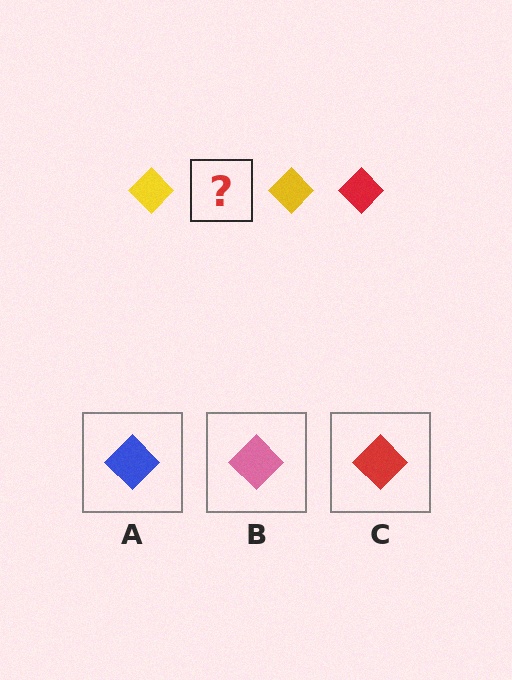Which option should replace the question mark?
Option C.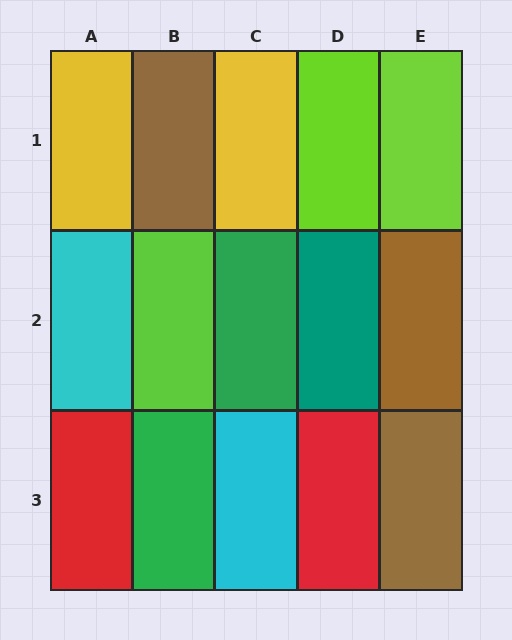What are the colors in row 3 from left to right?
Red, green, cyan, red, brown.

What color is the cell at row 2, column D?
Teal.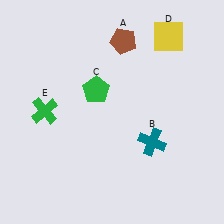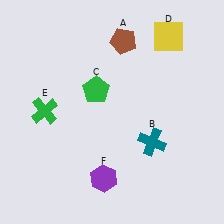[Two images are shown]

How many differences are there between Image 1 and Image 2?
There is 1 difference between the two images.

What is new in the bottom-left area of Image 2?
A purple hexagon (F) was added in the bottom-left area of Image 2.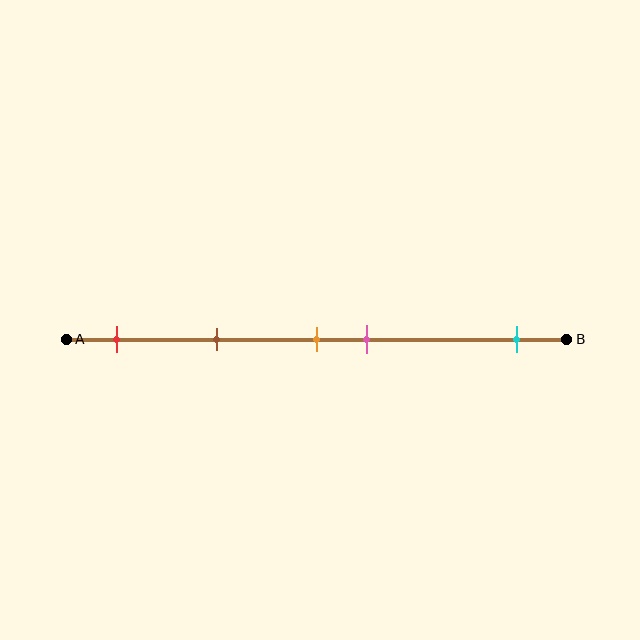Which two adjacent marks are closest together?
The orange and pink marks are the closest adjacent pair.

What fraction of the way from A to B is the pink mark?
The pink mark is approximately 60% (0.6) of the way from A to B.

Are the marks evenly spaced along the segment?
No, the marks are not evenly spaced.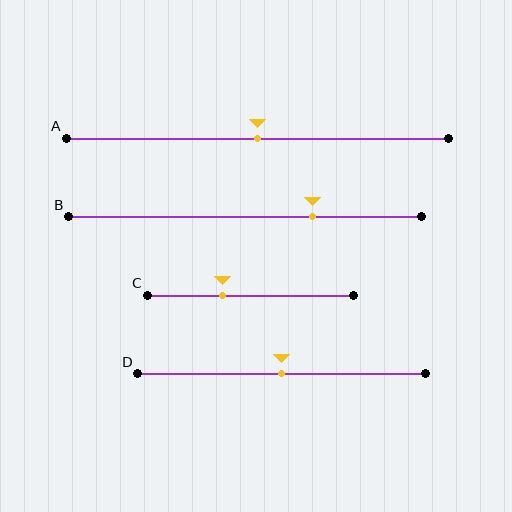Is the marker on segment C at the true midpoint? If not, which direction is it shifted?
No, the marker on segment C is shifted to the left by about 14% of the segment length.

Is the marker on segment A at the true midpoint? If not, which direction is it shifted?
Yes, the marker on segment A is at the true midpoint.